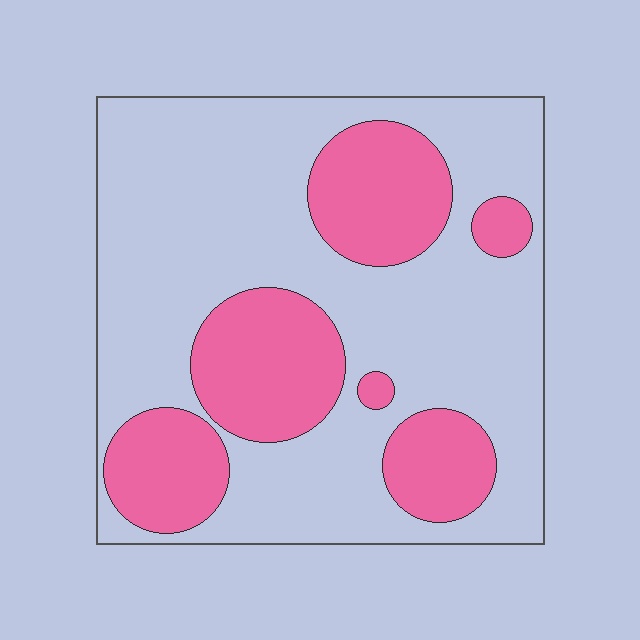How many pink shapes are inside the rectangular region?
6.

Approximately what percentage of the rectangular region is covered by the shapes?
Approximately 30%.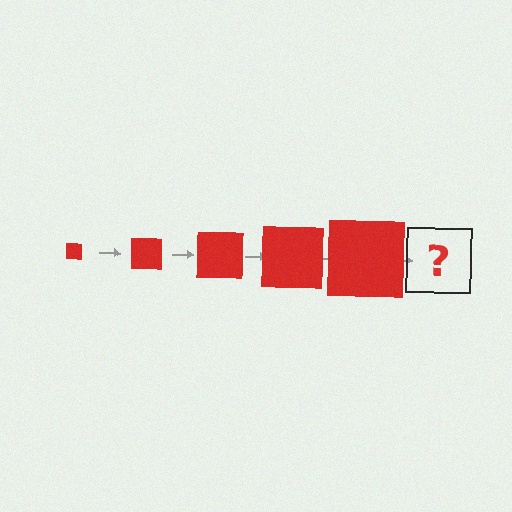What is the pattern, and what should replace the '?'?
The pattern is that the square gets progressively larger each step. The '?' should be a red square, larger than the previous one.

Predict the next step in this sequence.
The next step is a red square, larger than the previous one.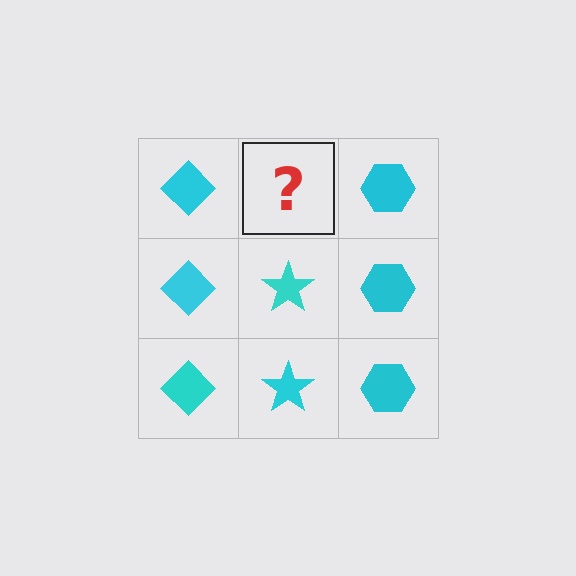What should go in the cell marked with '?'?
The missing cell should contain a cyan star.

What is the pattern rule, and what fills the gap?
The rule is that each column has a consistent shape. The gap should be filled with a cyan star.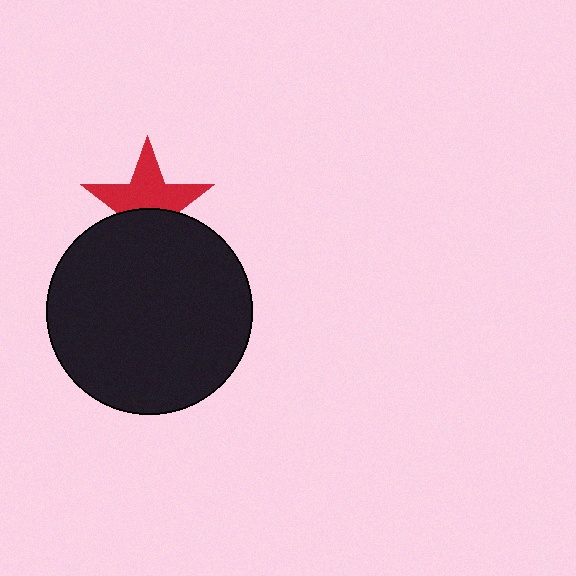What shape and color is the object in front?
The object in front is a black circle.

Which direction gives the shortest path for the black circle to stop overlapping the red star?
Moving down gives the shortest separation.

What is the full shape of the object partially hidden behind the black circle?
The partially hidden object is a red star.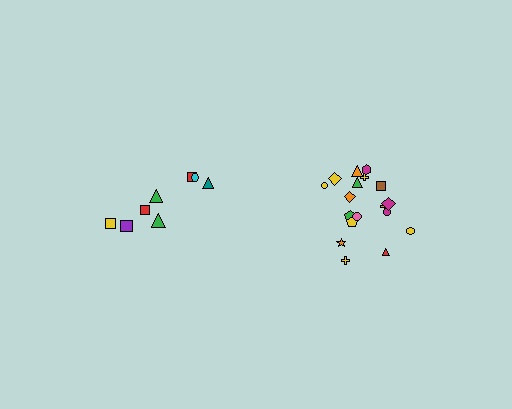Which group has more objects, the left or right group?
The right group.